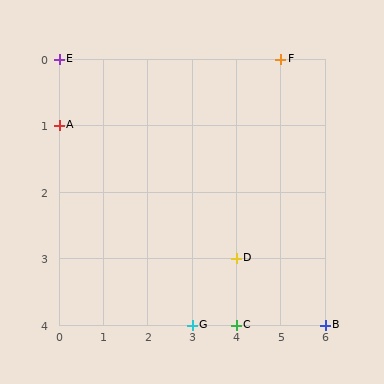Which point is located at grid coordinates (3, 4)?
Point G is at (3, 4).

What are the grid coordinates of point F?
Point F is at grid coordinates (5, 0).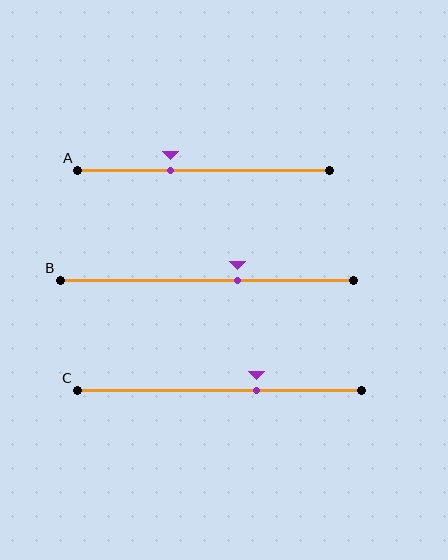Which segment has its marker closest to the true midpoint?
Segment B has its marker closest to the true midpoint.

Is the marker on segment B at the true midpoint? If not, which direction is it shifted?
No, the marker on segment B is shifted to the right by about 10% of the segment length.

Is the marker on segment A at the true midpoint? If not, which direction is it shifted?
No, the marker on segment A is shifted to the left by about 13% of the segment length.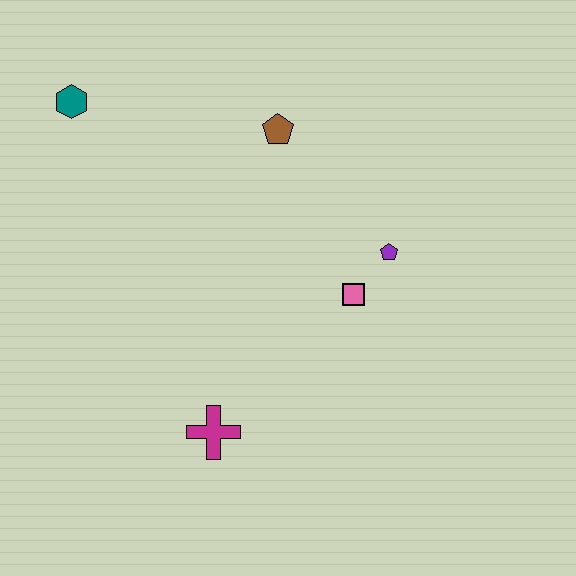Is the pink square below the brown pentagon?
Yes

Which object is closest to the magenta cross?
The pink square is closest to the magenta cross.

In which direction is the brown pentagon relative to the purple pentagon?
The brown pentagon is above the purple pentagon.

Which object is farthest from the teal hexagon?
The magenta cross is farthest from the teal hexagon.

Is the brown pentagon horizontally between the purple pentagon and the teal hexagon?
Yes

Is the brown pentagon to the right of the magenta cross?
Yes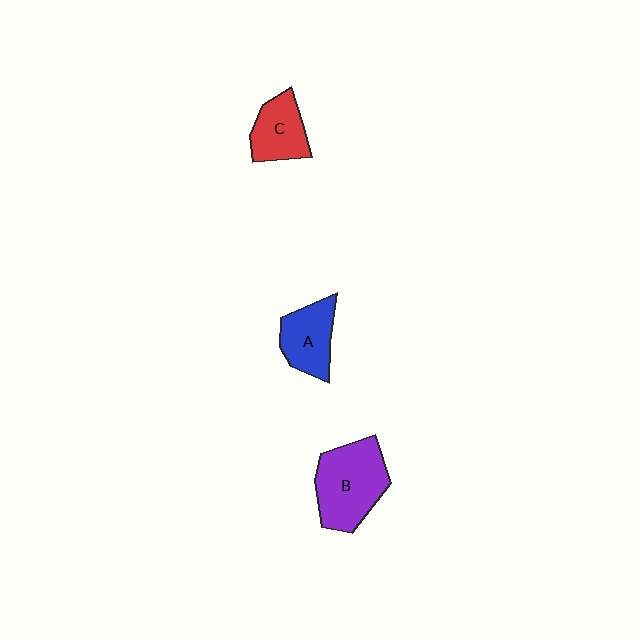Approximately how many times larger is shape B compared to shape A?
Approximately 1.5 times.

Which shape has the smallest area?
Shape C (red).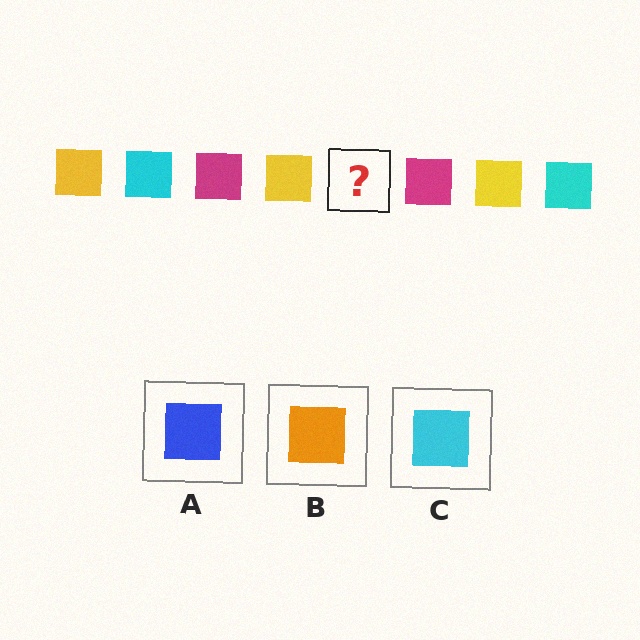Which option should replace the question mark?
Option C.